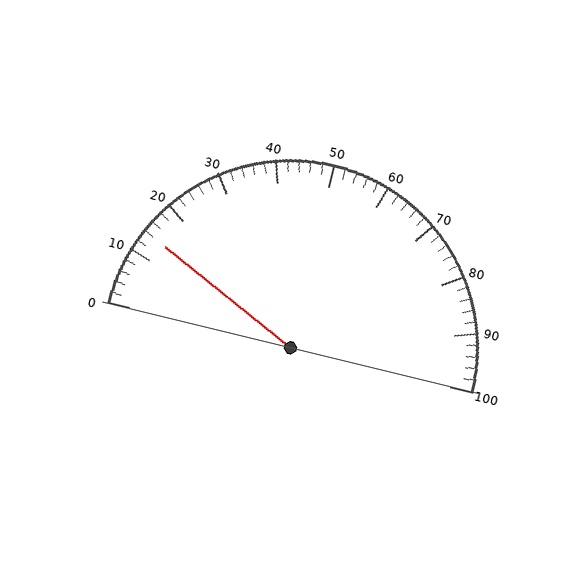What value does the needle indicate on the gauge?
The needle indicates approximately 14.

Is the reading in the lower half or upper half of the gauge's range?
The reading is in the lower half of the range (0 to 100).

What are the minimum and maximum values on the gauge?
The gauge ranges from 0 to 100.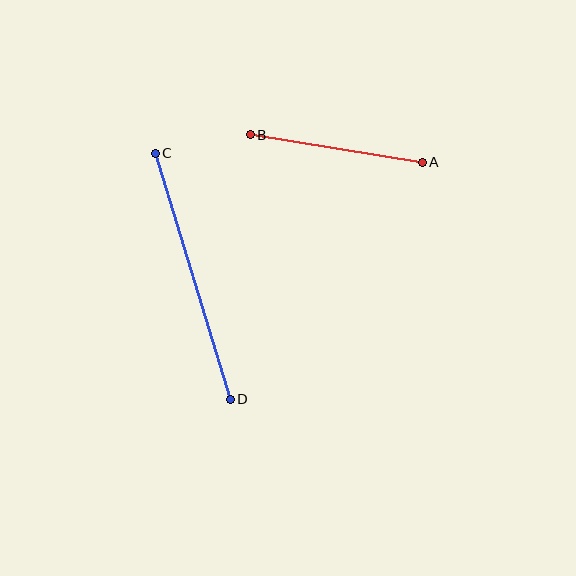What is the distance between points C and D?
The distance is approximately 257 pixels.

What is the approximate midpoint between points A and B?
The midpoint is at approximately (336, 149) pixels.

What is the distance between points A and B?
The distance is approximately 174 pixels.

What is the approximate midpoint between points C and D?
The midpoint is at approximately (193, 276) pixels.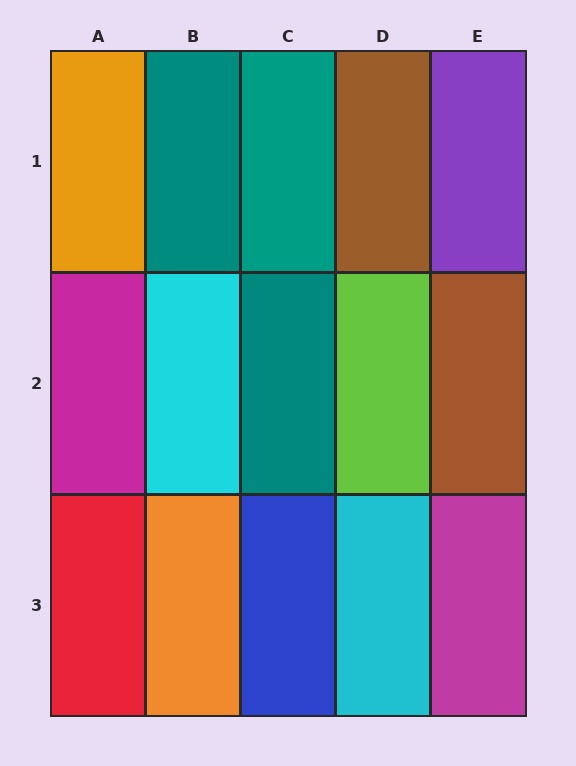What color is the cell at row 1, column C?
Teal.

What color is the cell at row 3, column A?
Red.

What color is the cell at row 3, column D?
Cyan.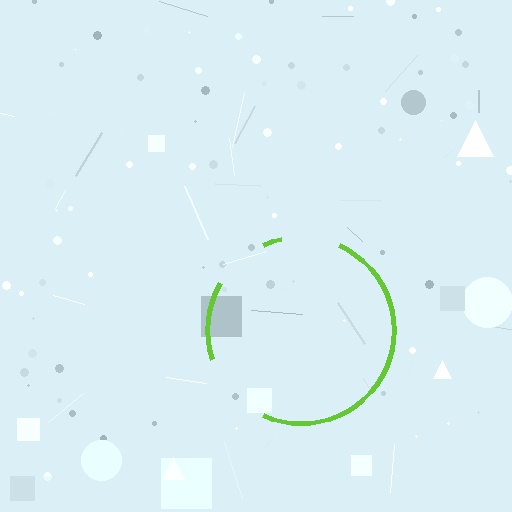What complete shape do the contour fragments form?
The contour fragments form a circle.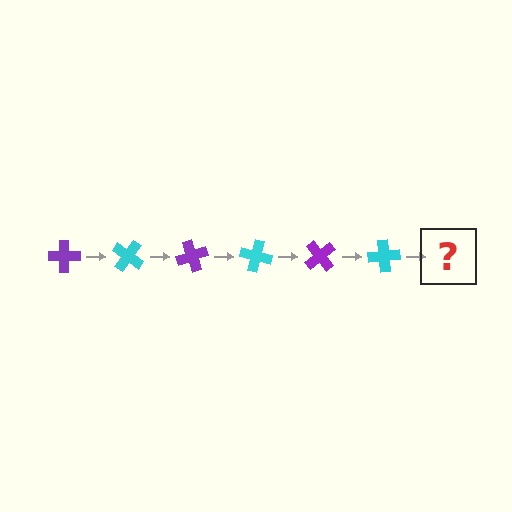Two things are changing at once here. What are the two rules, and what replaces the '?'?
The two rules are that it rotates 35 degrees each step and the color cycles through purple and cyan. The '?' should be a purple cross, rotated 210 degrees from the start.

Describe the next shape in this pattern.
It should be a purple cross, rotated 210 degrees from the start.